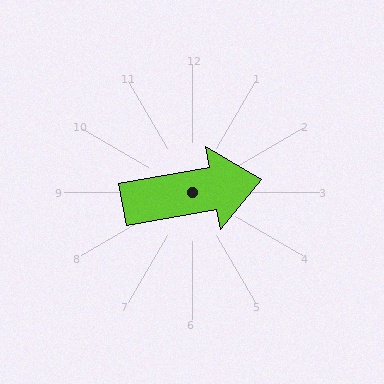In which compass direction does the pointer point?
East.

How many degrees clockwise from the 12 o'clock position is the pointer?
Approximately 80 degrees.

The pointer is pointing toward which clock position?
Roughly 3 o'clock.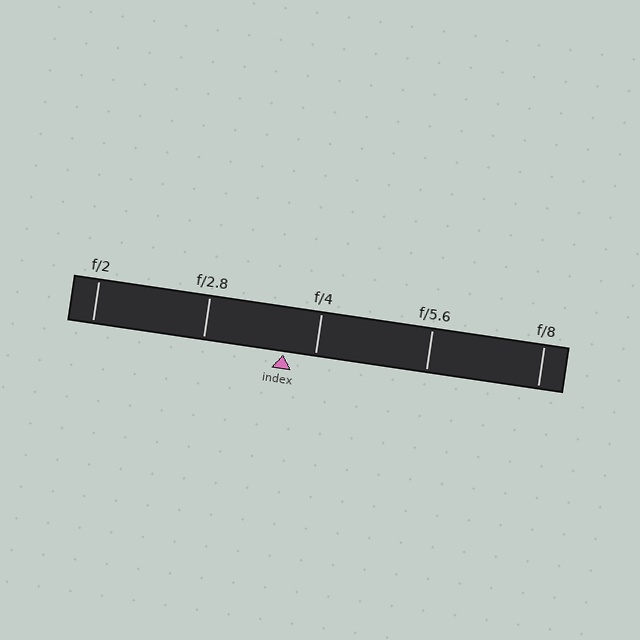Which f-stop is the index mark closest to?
The index mark is closest to f/4.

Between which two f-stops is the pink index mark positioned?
The index mark is between f/2.8 and f/4.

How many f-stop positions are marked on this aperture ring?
There are 5 f-stop positions marked.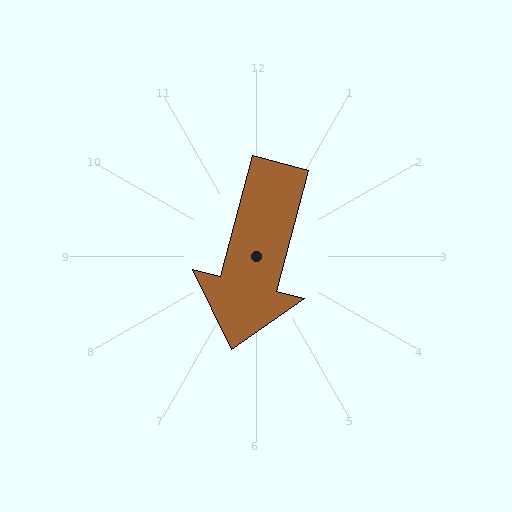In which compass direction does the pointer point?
South.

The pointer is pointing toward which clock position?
Roughly 6 o'clock.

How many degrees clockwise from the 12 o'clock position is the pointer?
Approximately 195 degrees.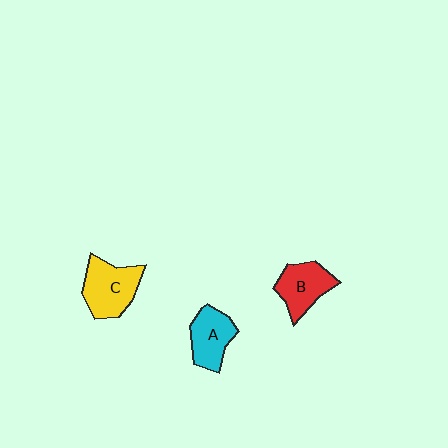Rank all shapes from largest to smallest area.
From largest to smallest: C (yellow), B (red), A (cyan).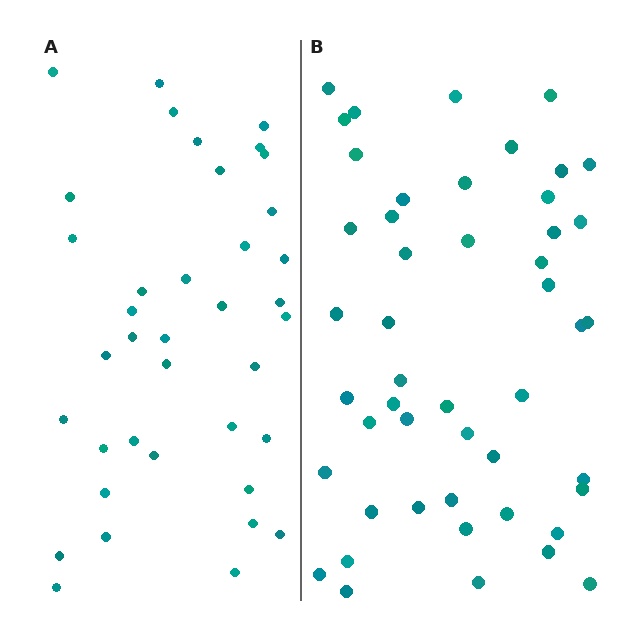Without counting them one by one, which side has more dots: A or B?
Region B (the right region) has more dots.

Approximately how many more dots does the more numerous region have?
Region B has roughly 10 or so more dots than region A.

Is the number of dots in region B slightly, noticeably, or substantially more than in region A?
Region B has noticeably more, but not dramatically so. The ratio is roughly 1.3 to 1.